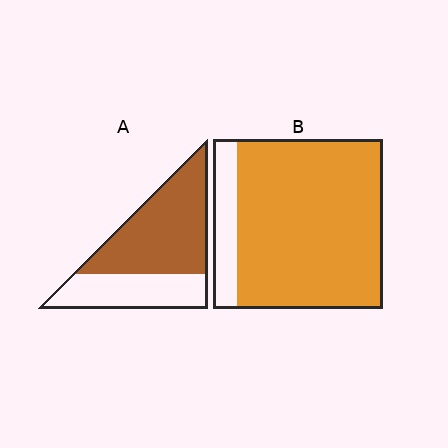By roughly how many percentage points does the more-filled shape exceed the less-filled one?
By roughly 25 percentage points (B over A).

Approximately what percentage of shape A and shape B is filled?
A is approximately 65% and B is approximately 85%.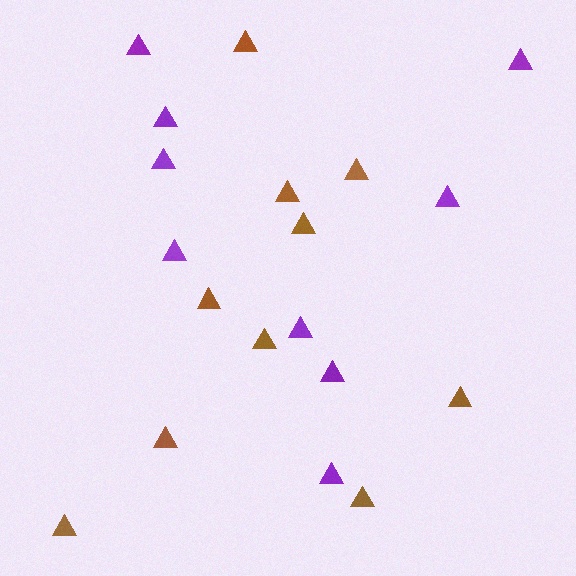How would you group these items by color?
There are 2 groups: one group of brown triangles (10) and one group of purple triangles (9).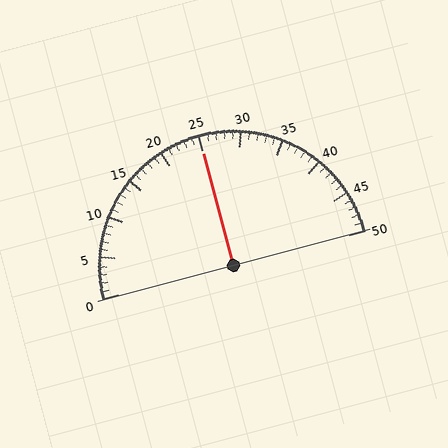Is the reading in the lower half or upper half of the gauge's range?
The reading is in the upper half of the range (0 to 50).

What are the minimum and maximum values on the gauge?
The gauge ranges from 0 to 50.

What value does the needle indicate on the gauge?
The needle indicates approximately 25.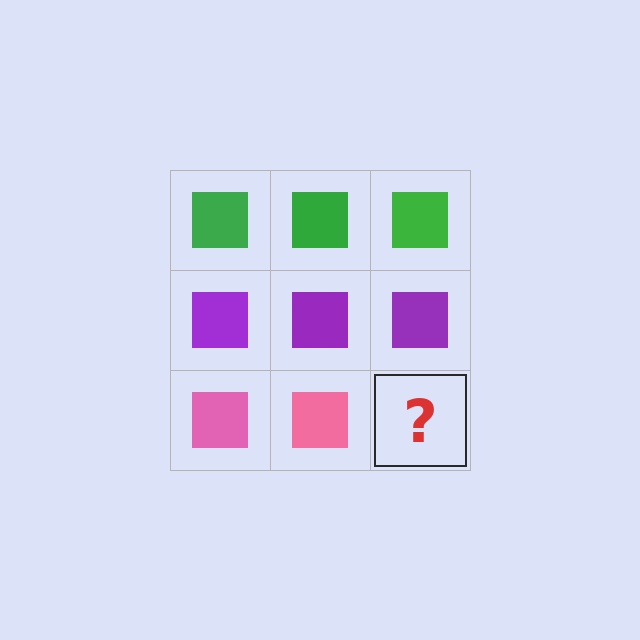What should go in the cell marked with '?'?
The missing cell should contain a pink square.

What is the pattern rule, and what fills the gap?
The rule is that each row has a consistent color. The gap should be filled with a pink square.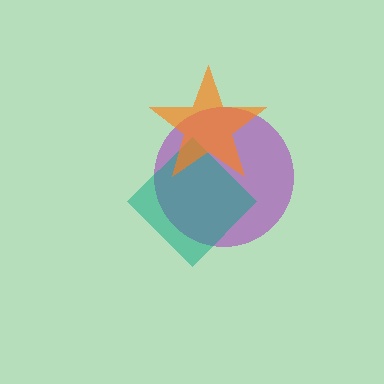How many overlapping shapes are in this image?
There are 3 overlapping shapes in the image.